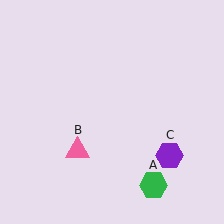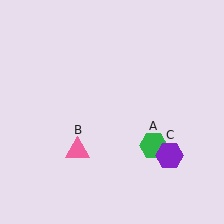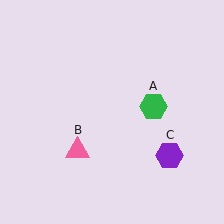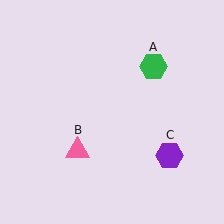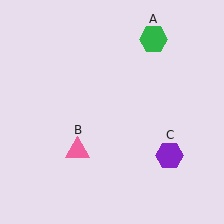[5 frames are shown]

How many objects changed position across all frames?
1 object changed position: green hexagon (object A).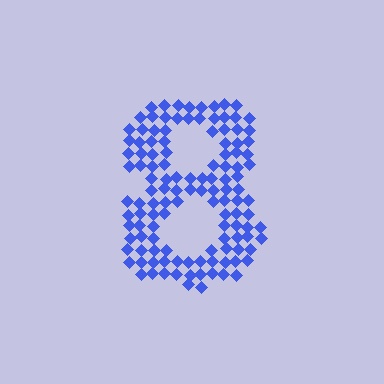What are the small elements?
The small elements are diamonds.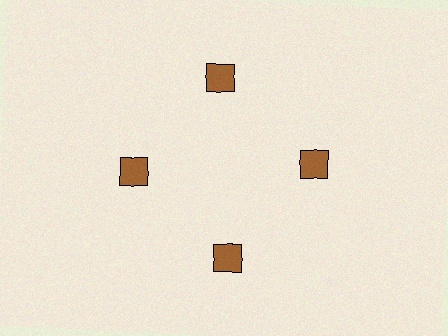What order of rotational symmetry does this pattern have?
This pattern has 4-fold rotational symmetry.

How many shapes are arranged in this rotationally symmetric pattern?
There are 4 shapes, arranged in 4 groups of 1.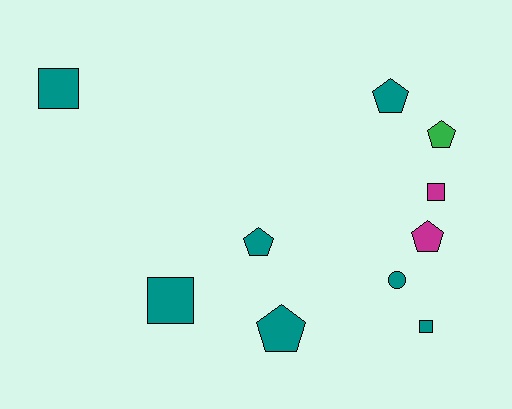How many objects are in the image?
There are 10 objects.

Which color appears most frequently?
Teal, with 7 objects.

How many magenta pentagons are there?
There is 1 magenta pentagon.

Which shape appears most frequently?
Pentagon, with 5 objects.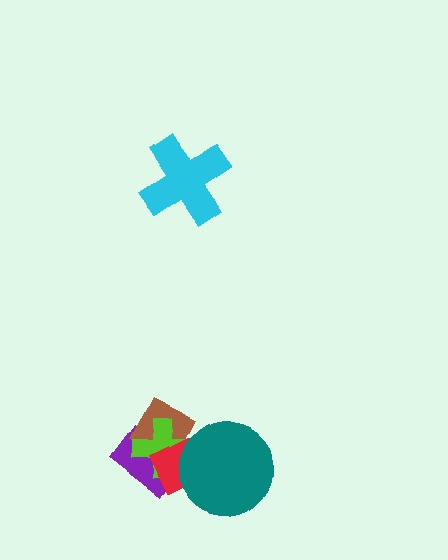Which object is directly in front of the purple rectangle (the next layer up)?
The brown diamond is directly in front of the purple rectangle.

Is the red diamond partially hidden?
Yes, it is partially covered by another shape.